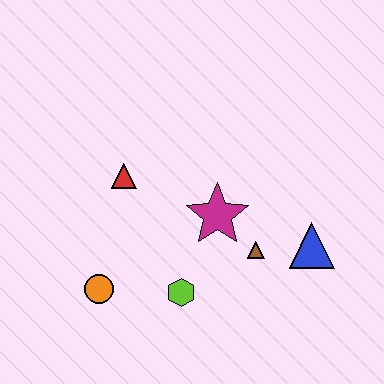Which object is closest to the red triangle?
The magenta star is closest to the red triangle.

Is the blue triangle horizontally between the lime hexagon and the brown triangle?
No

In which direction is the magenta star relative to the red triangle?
The magenta star is to the right of the red triangle.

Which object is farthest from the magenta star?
The orange circle is farthest from the magenta star.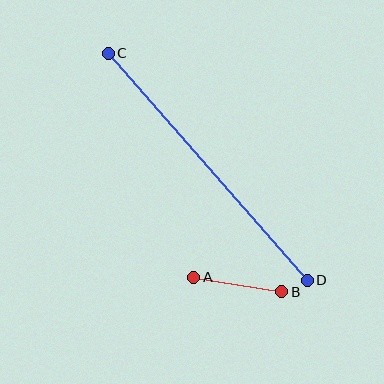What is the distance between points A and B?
The distance is approximately 89 pixels.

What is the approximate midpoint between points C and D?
The midpoint is at approximately (208, 167) pixels.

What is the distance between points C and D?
The distance is approximately 302 pixels.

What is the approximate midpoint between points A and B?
The midpoint is at approximately (238, 284) pixels.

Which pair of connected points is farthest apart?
Points C and D are farthest apart.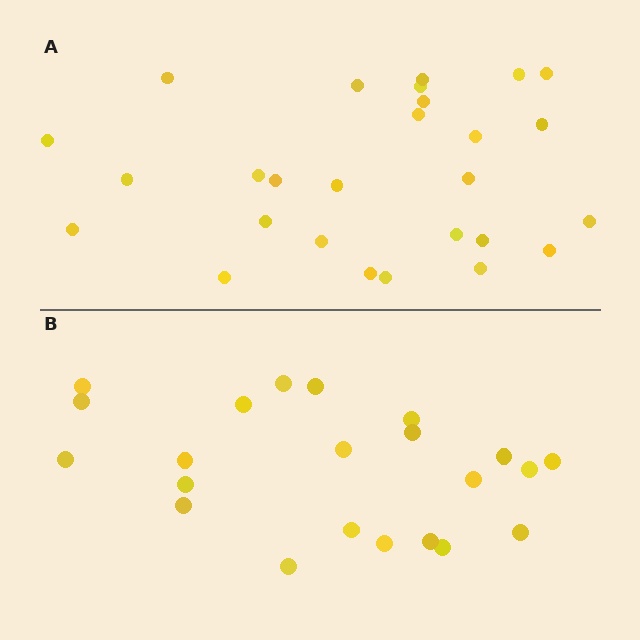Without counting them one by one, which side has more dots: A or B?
Region A (the top region) has more dots.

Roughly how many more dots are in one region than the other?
Region A has about 5 more dots than region B.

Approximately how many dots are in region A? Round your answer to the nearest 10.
About 30 dots. (The exact count is 27, which rounds to 30.)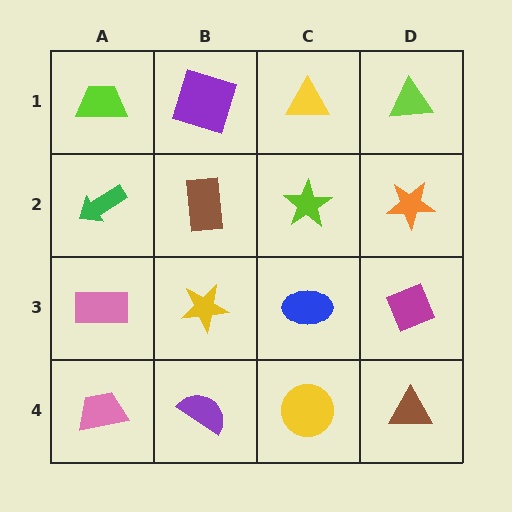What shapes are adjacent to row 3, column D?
An orange star (row 2, column D), a brown triangle (row 4, column D), a blue ellipse (row 3, column C).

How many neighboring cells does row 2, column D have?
3.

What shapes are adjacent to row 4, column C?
A blue ellipse (row 3, column C), a purple semicircle (row 4, column B), a brown triangle (row 4, column D).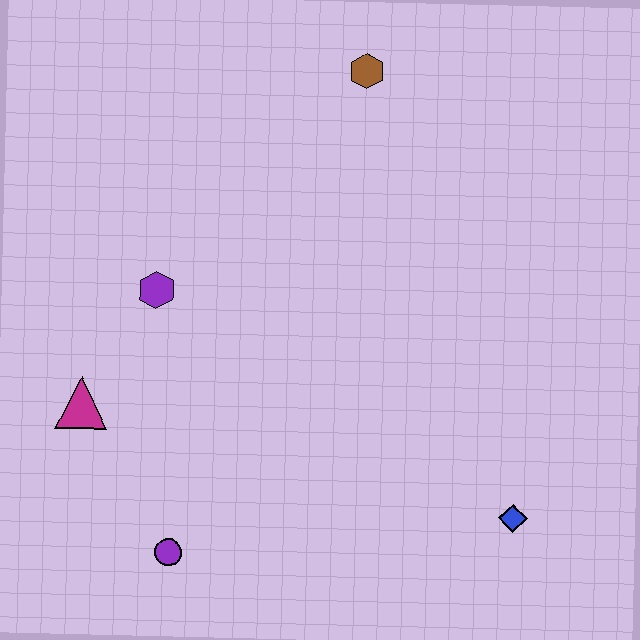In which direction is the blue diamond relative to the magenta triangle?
The blue diamond is to the right of the magenta triangle.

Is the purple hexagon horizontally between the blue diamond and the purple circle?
No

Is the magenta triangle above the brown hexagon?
No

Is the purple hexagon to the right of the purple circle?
No